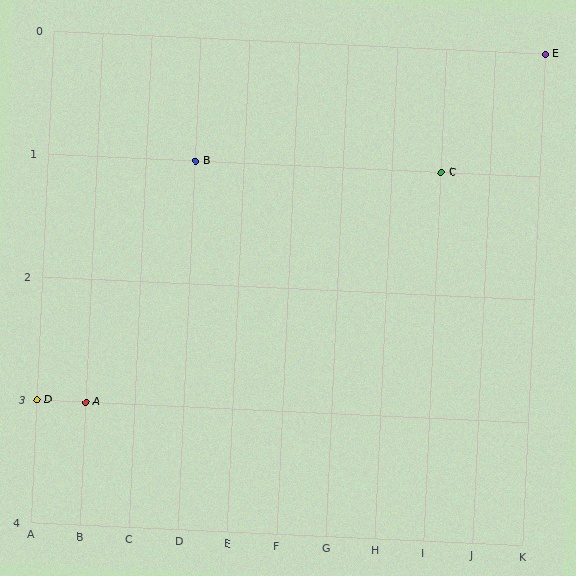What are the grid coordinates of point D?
Point D is at grid coordinates (A, 3).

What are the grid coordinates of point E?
Point E is at grid coordinates (K, 0).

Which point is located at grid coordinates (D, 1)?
Point B is at (D, 1).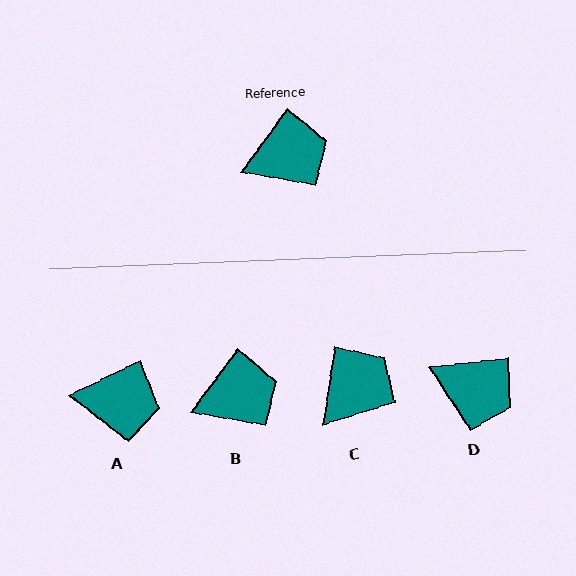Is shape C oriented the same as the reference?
No, it is off by about 28 degrees.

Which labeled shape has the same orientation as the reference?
B.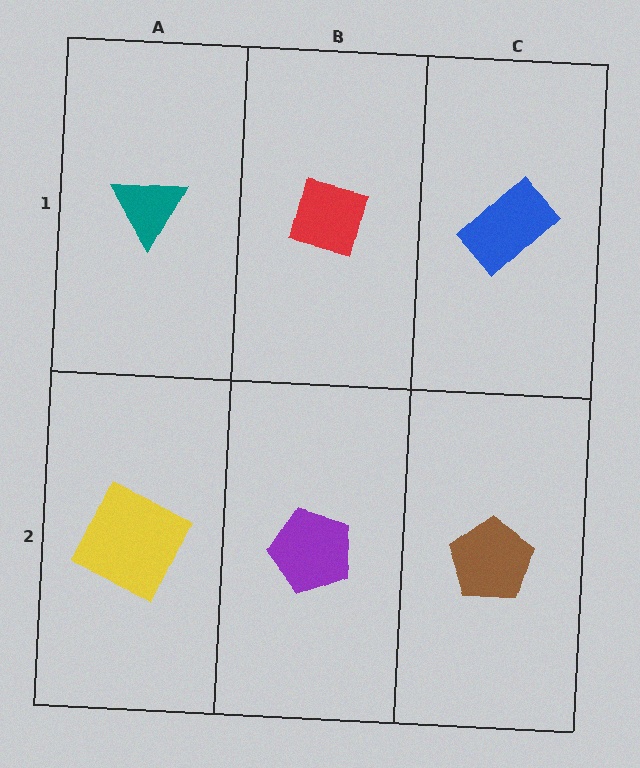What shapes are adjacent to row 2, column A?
A teal triangle (row 1, column A), a purple pentagon (row 2, column B).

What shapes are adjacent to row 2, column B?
A red square (row 1, column B), a yellow square (row 2, column A), a brown pentagon (row 2, column C).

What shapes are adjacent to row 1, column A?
A yellow square (row 2, column A), a red square (row 1, column B).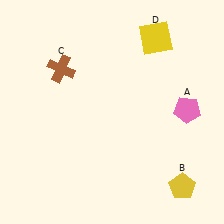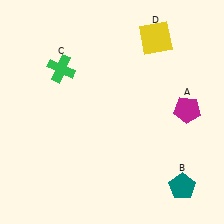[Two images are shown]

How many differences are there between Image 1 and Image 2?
There are 3 differences between the two images.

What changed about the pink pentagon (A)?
In Image 1, A is pink. In Image 2, it changed to magenta.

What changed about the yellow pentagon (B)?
In Image 1, B is yellow. In Image 2, it changed to teal.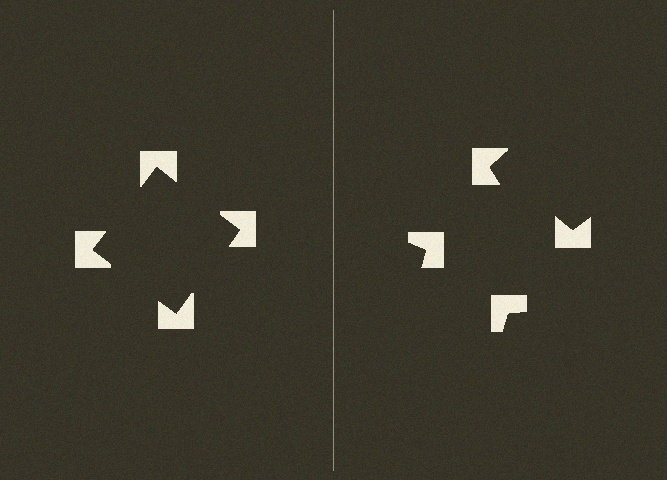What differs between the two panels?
The notched squares are positioned identically on both sides; only the wedge orientations differ. On the left they align to a square; on the right they are misaligned.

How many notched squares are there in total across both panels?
8 — 4 on each side.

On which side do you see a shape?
An illusory square appears on the left side. On the right side the wedge cuts are rotated, so no coherent shape forms.